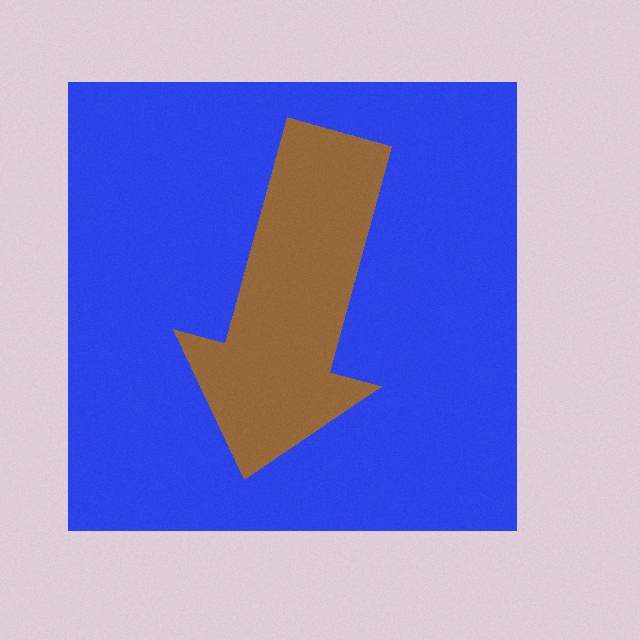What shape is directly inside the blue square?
The brown arrow.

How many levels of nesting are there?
2.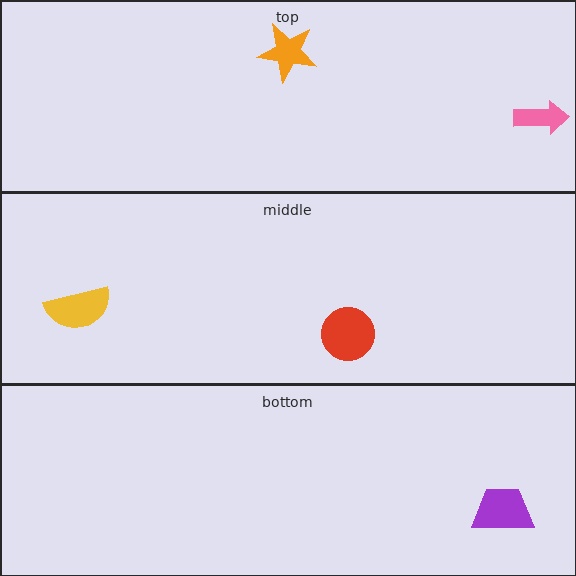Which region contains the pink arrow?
The top region.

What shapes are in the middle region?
The yellow semicircle, the red circle.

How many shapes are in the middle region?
2.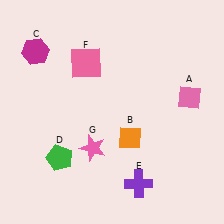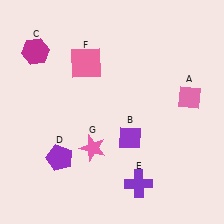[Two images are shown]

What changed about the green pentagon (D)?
In Image 1, D is green. In Image 2, it changed to purple.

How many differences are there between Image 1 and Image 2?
There are 2 differences between the two images.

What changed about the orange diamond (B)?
In Image 1, B is orange. In Image 2, it changed to purple.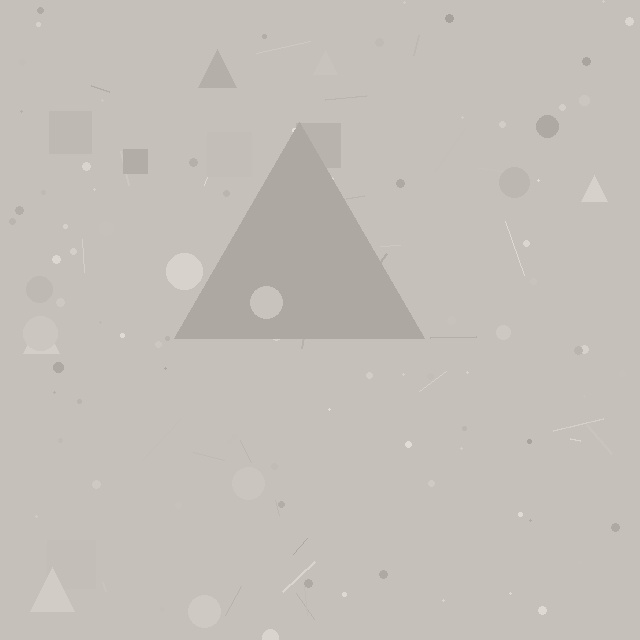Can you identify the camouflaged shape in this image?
The camouflaged shape is a triangle.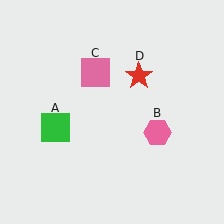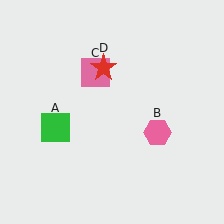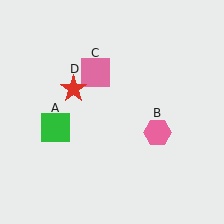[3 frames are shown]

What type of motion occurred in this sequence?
The red star (object D) rotated counterclockwise around the center of the scene.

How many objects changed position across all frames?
1 object changed position: red star (object D).